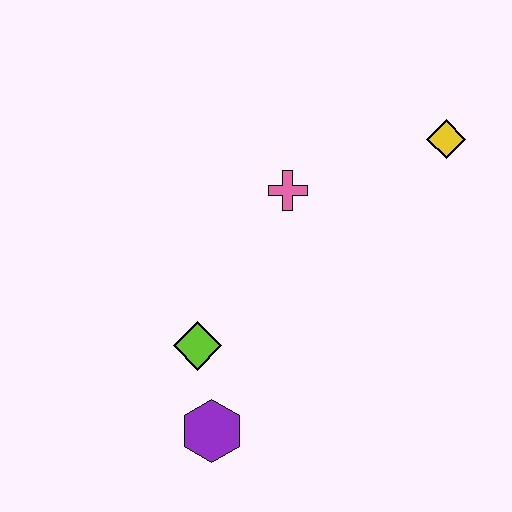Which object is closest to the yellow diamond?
The pink cross is closest to the yellow diamond.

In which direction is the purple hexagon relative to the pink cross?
The purple hexagon is below the pink cross.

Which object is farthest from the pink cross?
The purple hexagon is farthest from the pink cross.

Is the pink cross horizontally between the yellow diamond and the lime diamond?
Yes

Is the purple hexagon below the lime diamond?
Yes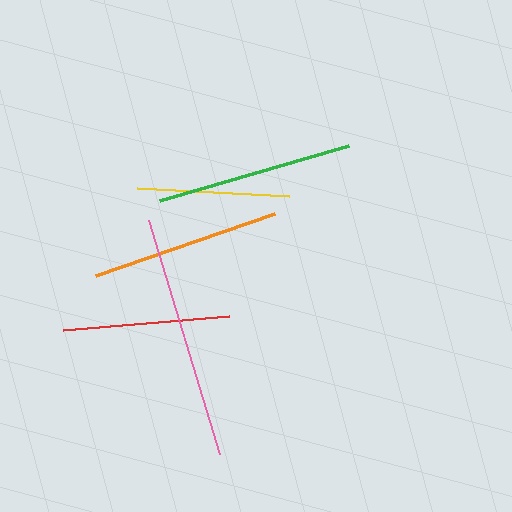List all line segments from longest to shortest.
From longest to shortest: pink, green, orange, red, yellow.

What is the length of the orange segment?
The orange segment is approximately 189 pixels long.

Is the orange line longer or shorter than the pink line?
The pink line is longer than the orange line.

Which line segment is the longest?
The pink line is the longest at approximately 244 pixels.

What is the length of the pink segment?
The pink segment is approximately 244 pixels long.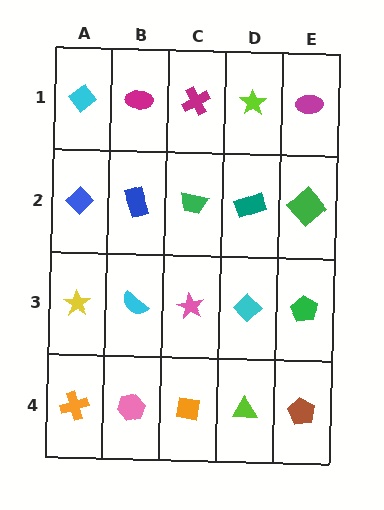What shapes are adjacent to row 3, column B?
A blue rectangle (row 2, column B), a pink hexagon (row 4, column B), a yellow star (row 3, column A), a pink star (row 3, column C).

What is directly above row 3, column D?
A teal rectangle.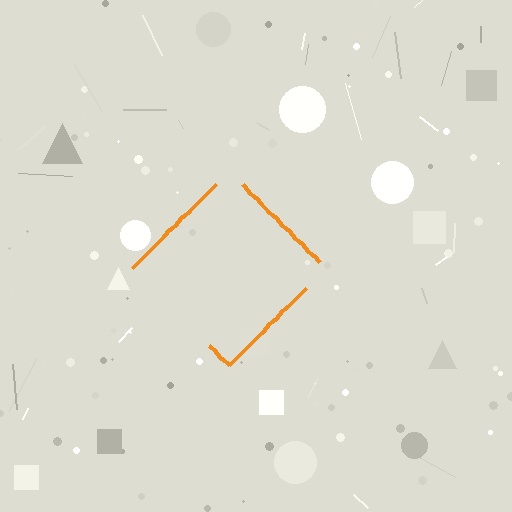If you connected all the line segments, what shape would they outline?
They would outline a diamond.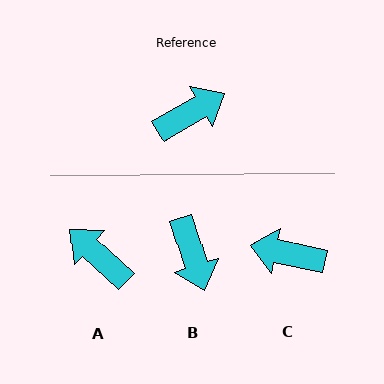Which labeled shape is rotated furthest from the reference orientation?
C, about 138 degrees away.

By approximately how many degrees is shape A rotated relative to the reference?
Approximately 108 degrees counter-clockwise.